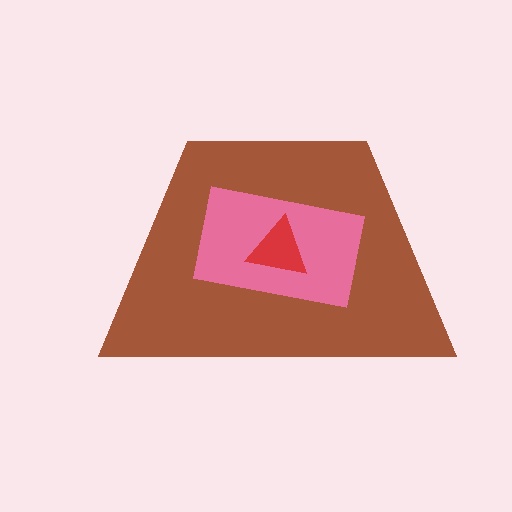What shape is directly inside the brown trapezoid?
The pink rectangle.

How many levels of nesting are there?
3.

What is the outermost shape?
The brown trapezoid.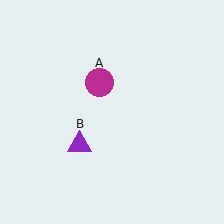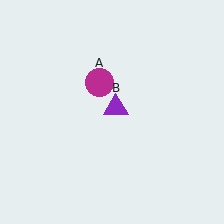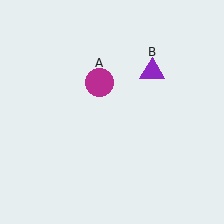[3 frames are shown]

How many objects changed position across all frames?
1 object changed position: purple triangle (object B).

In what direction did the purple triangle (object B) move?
The purple triangle (object B) moved up and to the right.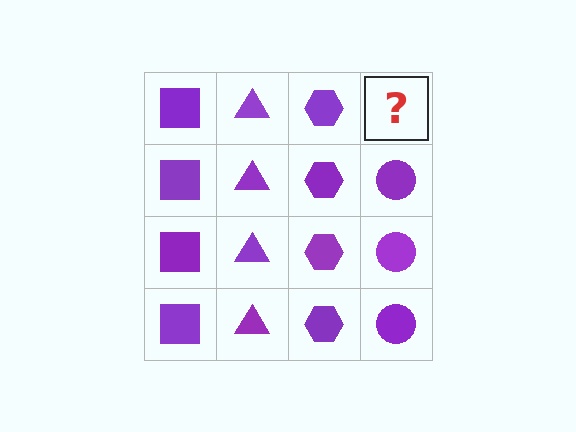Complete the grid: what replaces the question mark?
The question mark should be replaced with a purple circle.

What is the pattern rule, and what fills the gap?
The rule is that each column has a consistent shape. The gap should be filled with a purple circle.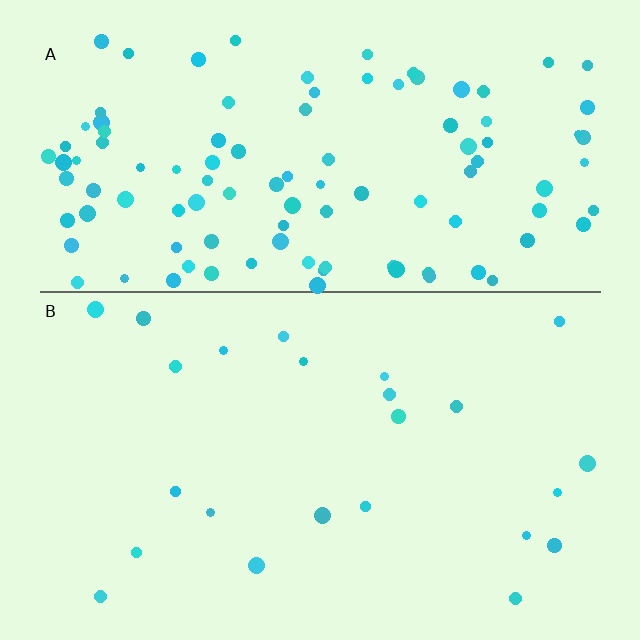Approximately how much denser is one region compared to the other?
Approximately 4.5× — region A over region B.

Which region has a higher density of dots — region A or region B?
A (the top).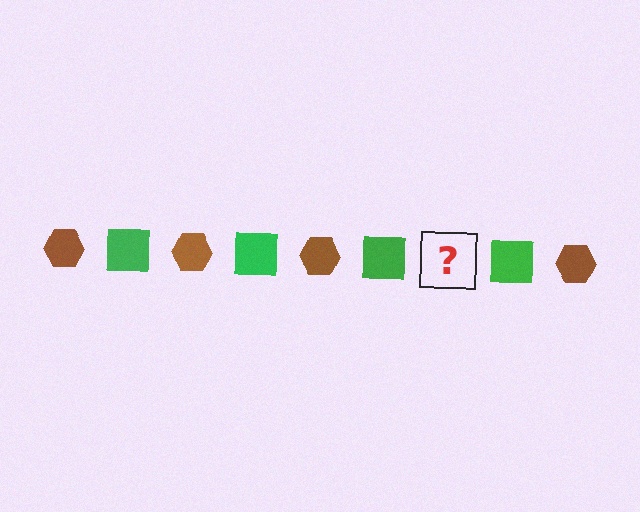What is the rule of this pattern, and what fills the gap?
The rule is that the pattern alternates between brown hexagon and green square. The gap should be filled with a brown hexagon.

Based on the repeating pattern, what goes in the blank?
The blank should be a brown hexagon.